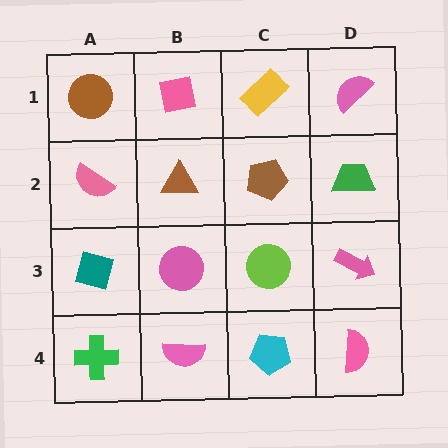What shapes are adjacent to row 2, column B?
A pink square (row 1, column B), a pink circle (row 3, column B), a pink semicircle (row 2, column A), a brown pentagon (row 2, column C).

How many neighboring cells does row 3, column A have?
3.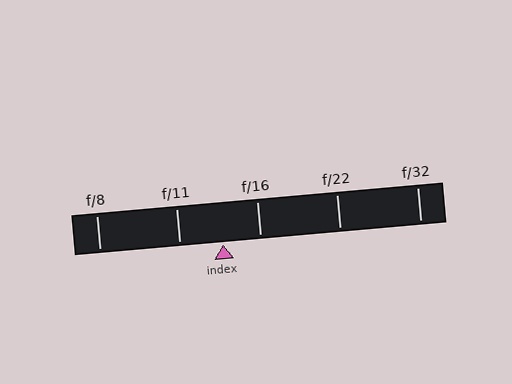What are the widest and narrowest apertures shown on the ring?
The widest aperture shown is f/8 and the narrowest is f/32.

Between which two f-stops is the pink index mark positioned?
The index mark is between f/11 and f/16.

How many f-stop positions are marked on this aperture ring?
There are 5 f-stop positions marked.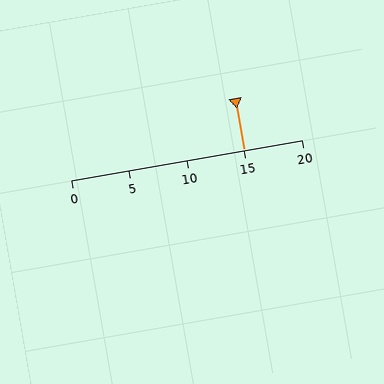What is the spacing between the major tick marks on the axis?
The major ticks are spaced 5 apart.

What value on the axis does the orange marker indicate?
The marker indicates approximately 15.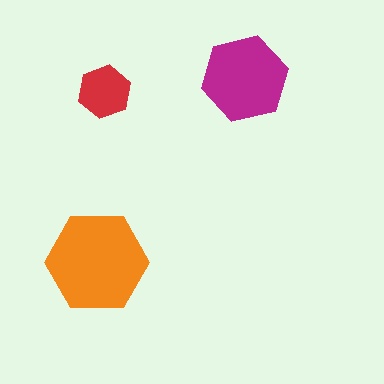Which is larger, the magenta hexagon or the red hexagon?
The magenta one.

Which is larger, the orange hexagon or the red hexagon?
The orange one.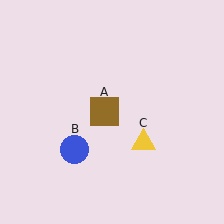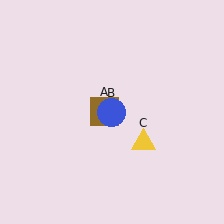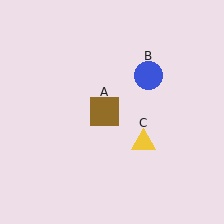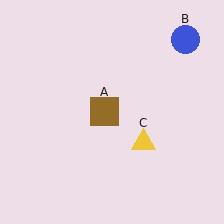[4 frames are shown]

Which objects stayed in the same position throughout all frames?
Brown square (object A) and yellow triangle (object C) remained stationary.